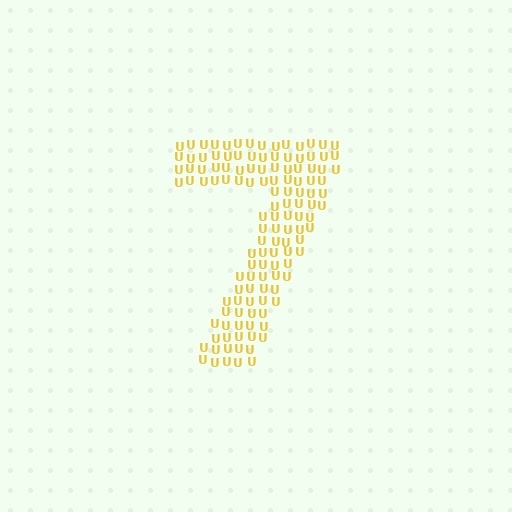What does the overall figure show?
The overall figure shows the digit 7.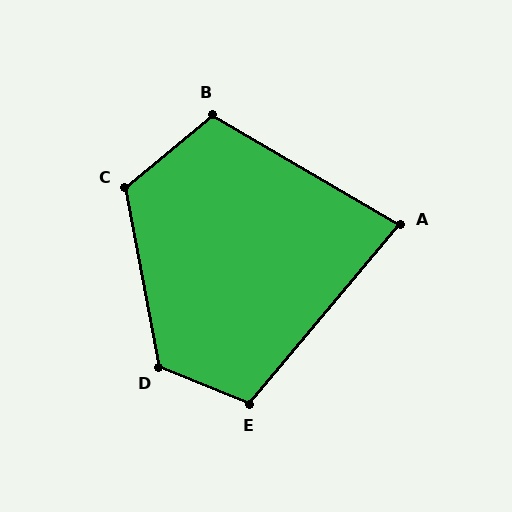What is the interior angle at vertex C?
Approximately 119 degrees (obtuse).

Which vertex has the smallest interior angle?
A, at approximately 80 degrees.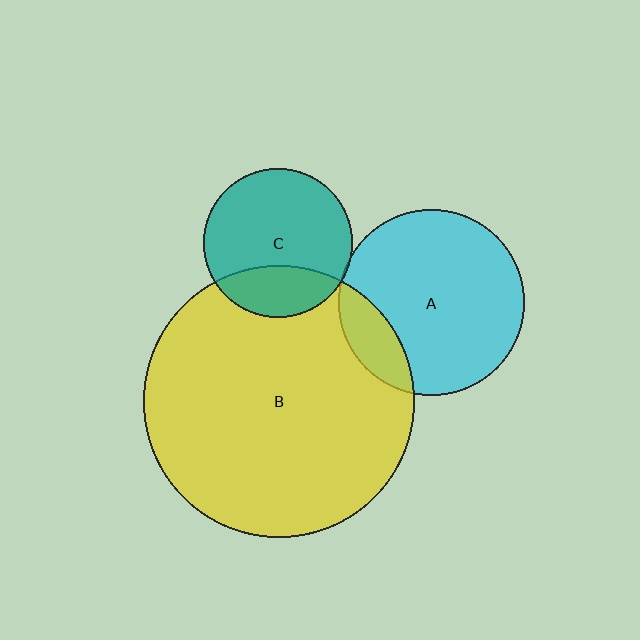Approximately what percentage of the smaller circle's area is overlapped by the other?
Approximately 15%.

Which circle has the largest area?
Circle B (yellow).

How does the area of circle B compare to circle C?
Approximately 3.3 times.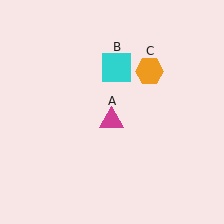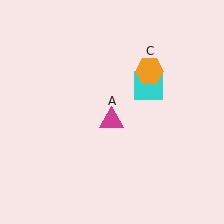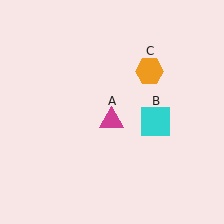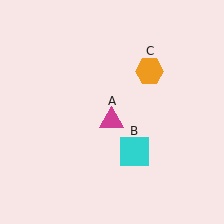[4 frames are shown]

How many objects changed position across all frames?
1 object changed position: cyan square (object B).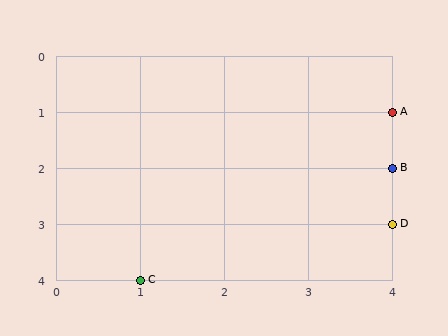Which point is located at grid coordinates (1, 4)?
Point C is at (1, 4).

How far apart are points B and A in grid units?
Points B and A are 1 row apart.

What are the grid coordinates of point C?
Point C is at grid coordinates (1, 4).